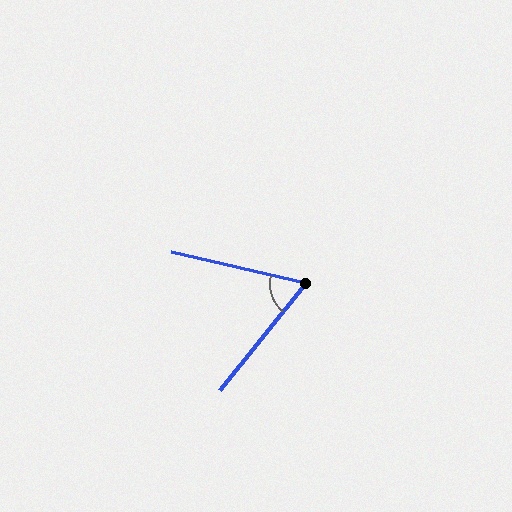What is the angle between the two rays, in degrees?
Approximately 64 degrees.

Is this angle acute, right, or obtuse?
It is acute.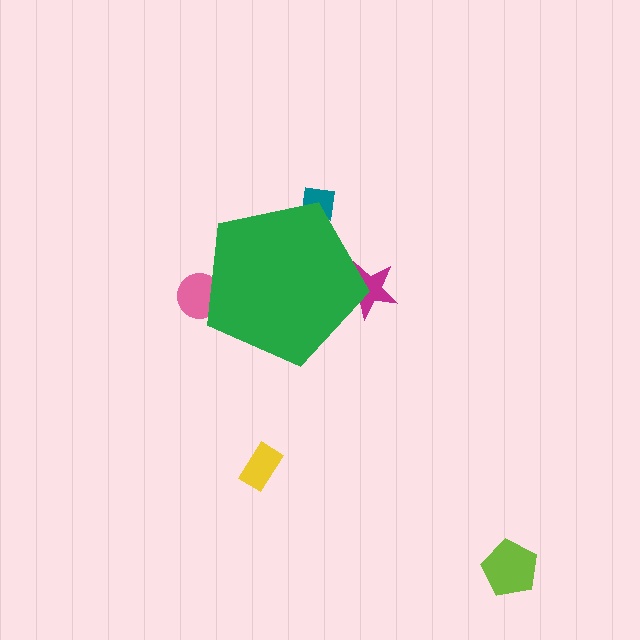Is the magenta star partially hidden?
Yes, the magenta star is partially hidden behind the green pentagon.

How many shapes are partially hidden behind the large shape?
3 shapes are partially hidden.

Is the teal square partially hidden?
Yes, the teal square is partially hidden behind the green pentagon.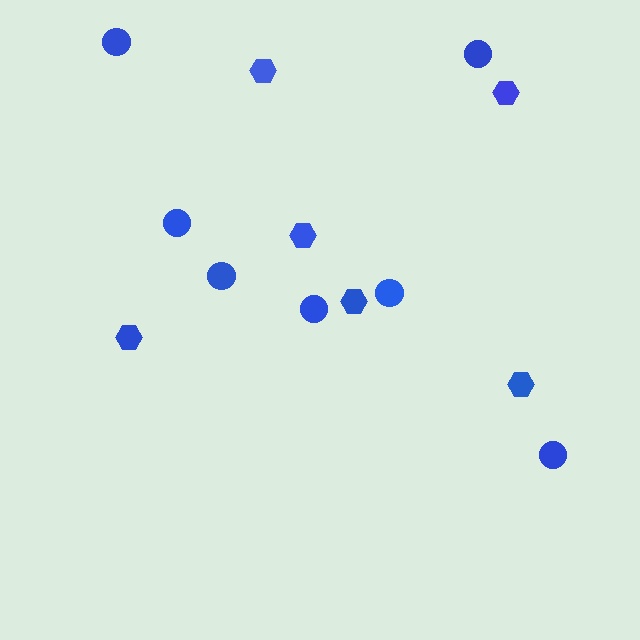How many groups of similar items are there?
There are 2 groups: one group of hexagons (6) and one group of circles (7).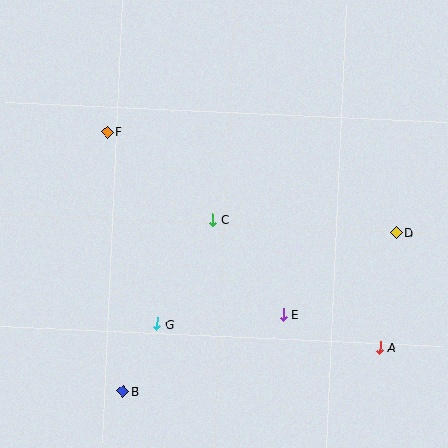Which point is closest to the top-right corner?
Point D is closest to the top-right corner.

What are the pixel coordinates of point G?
Point G is at (157, 324).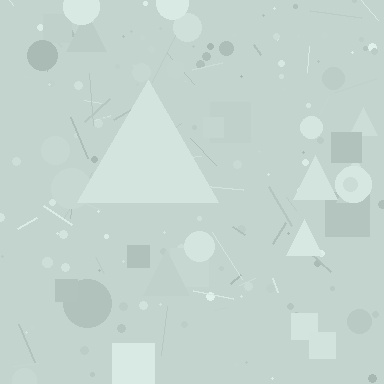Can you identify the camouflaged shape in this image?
The camouflaged shape is a triangle.